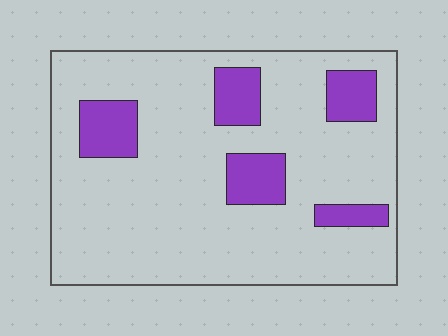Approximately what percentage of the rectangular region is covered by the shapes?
Approximately 15%.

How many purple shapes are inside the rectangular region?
5.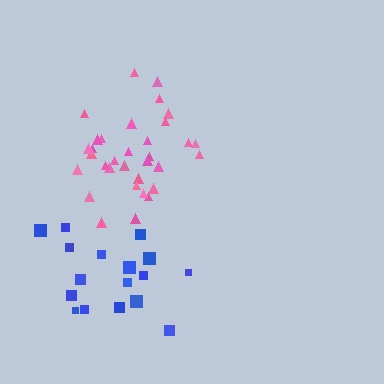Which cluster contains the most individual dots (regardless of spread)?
Pink (33).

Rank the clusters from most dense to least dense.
pink, blue.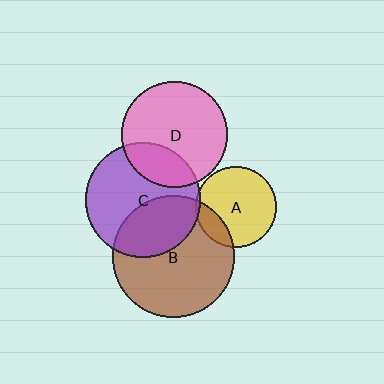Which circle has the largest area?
Circle B (brown).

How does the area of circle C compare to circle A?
Approximately 2.0 times.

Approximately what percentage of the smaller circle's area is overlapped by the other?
Approximately 15%.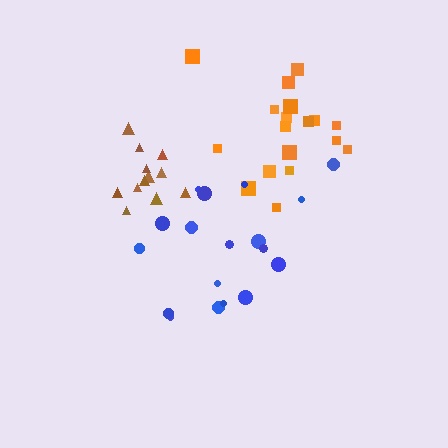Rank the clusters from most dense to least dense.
brown, orange, blue.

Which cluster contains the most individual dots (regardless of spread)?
Orange (18).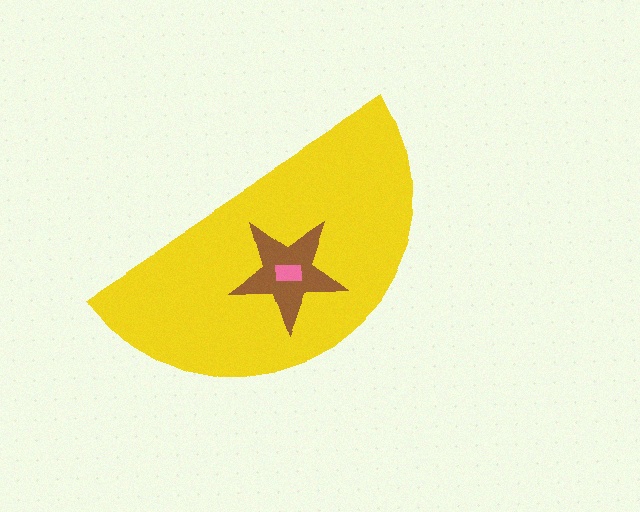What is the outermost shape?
The yellow semicircle.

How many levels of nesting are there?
3.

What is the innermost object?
The pink rectangle.